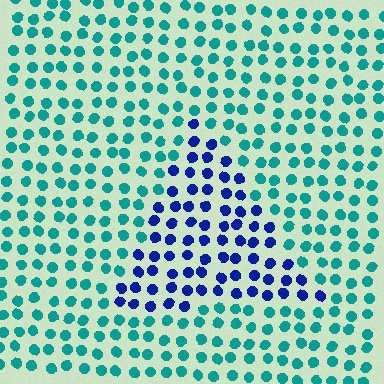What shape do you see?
I see a triangle.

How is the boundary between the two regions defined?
The boundary is defined purely by a slight shift in hue (about 55 degrees). Spacing, size, and orientation are identical on both sides.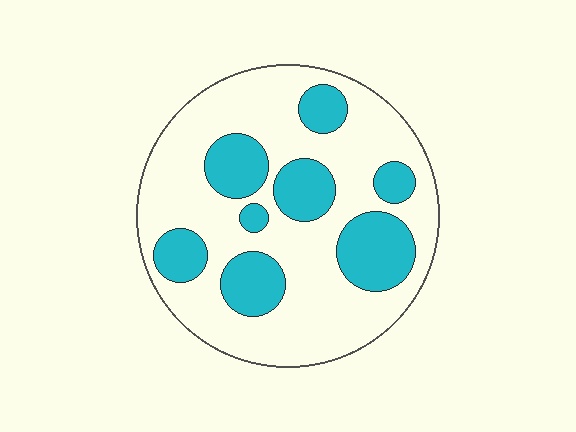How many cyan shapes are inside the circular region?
8.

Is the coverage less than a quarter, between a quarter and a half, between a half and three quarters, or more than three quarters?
Between a quarter and a half.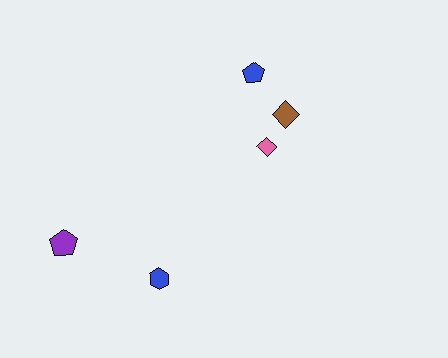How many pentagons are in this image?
There are 2 pentagons.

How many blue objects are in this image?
There are 2 blue objects.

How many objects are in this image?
There are 5 objects.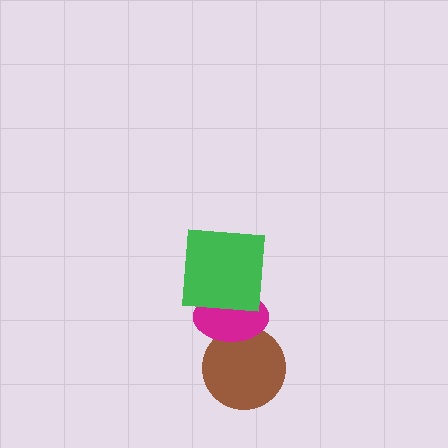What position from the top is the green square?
The green square is 1st from the top.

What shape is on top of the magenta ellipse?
The green square is on top of the magenta ellipse.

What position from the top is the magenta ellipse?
The magenta ellipse is 2nd from the top.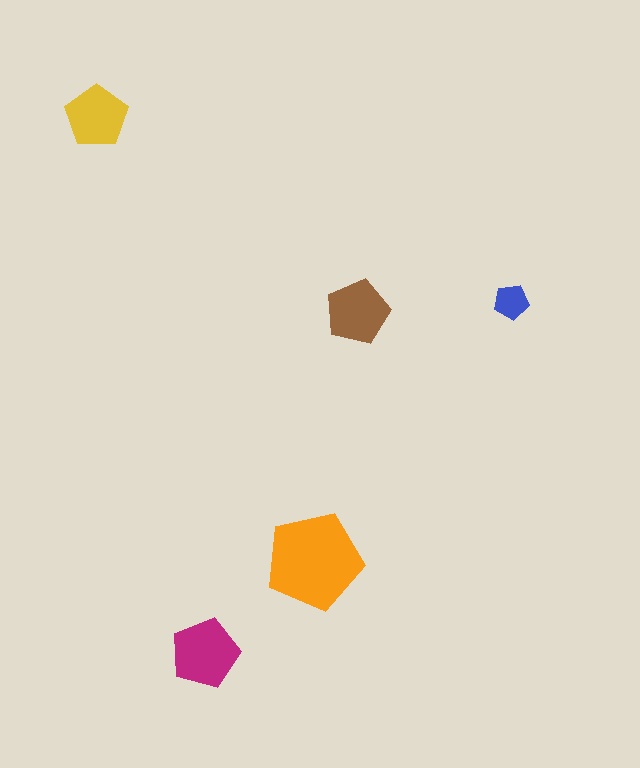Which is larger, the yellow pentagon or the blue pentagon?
The yellow one.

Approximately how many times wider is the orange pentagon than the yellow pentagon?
About 1.5 times wider.